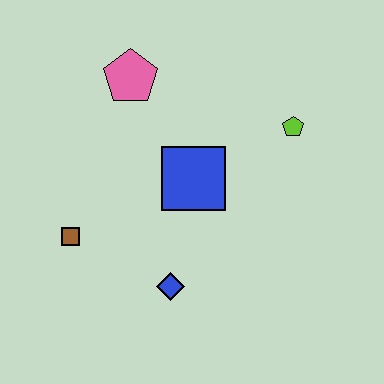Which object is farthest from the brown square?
The lime pentagon is farthest from the brown square.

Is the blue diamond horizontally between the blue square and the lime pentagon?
No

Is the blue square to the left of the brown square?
No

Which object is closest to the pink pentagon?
The blue square is closest to the pink pentagon.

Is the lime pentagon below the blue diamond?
No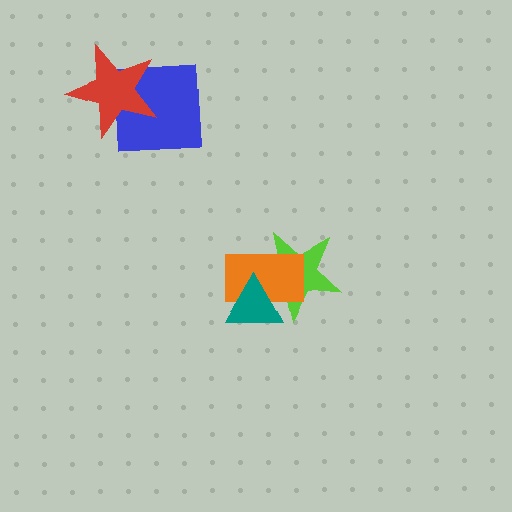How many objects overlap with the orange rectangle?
2 objects overlap with the orange rectangle.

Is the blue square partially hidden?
Yes, it is partially covered by another shape.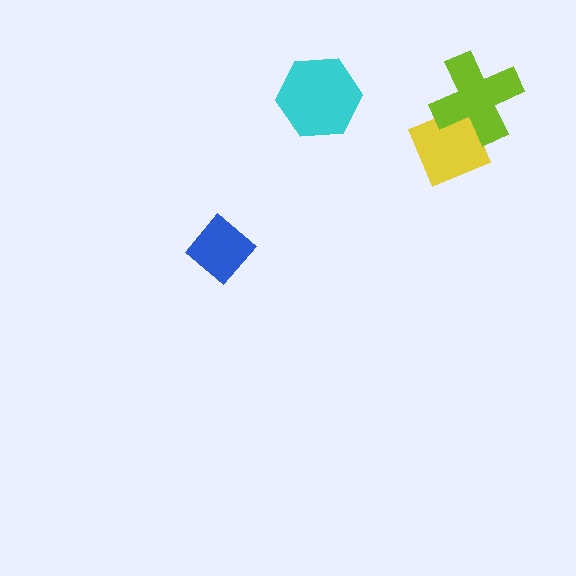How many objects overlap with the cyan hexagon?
0 objects overlap with the cyan hexagon.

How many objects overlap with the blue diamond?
0 objects overlap with the blue diamond.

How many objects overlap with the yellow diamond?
1 object overlaps with the yellow diamond.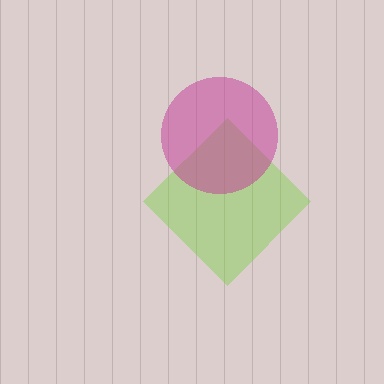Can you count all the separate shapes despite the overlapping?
Yes, there are 2 separate shapes.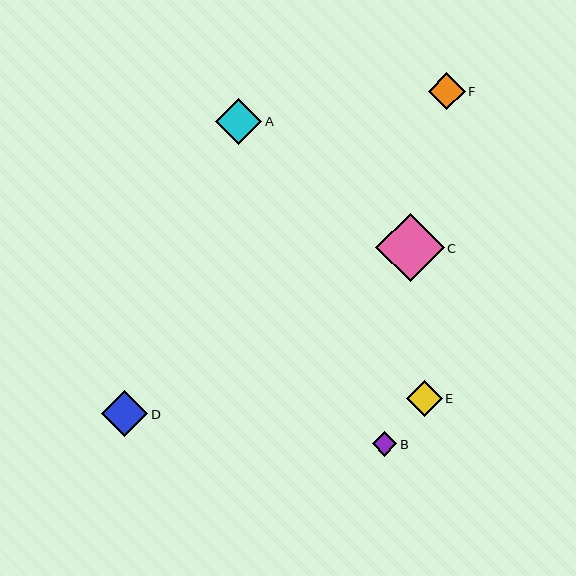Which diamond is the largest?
Diamond C is the largest with a size of approximately 68 pixels.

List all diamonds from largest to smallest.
From largest to smallest: C, A, D, F, E, B.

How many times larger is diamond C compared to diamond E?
Diamond C is approximately 1.9 times the size of diamond E.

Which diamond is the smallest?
Diamond B is the smallest with a size of approximately 25 pixels.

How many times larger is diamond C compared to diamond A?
Diamond C is approximately 1.5 times the size of diamond A.